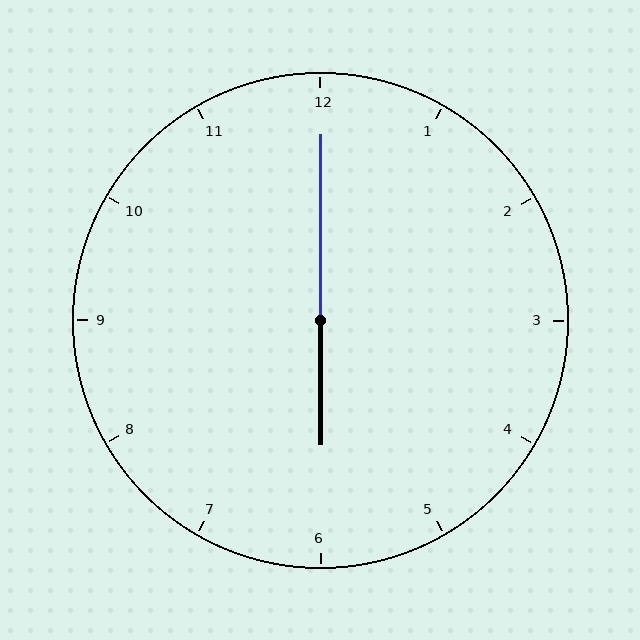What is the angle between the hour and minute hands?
Approximately 180 degrees.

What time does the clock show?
6:00.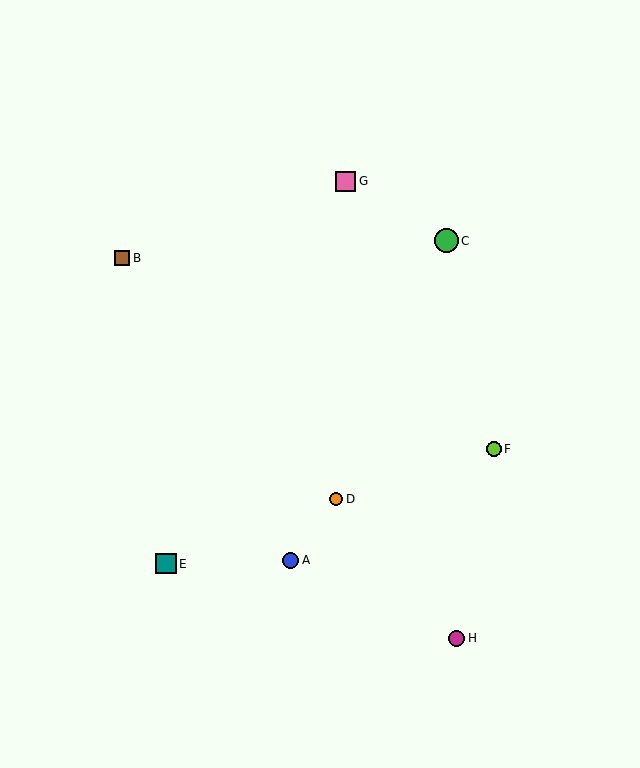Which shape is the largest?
The green circle (labeled C) is the largest.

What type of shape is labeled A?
Shape A is a blue circle.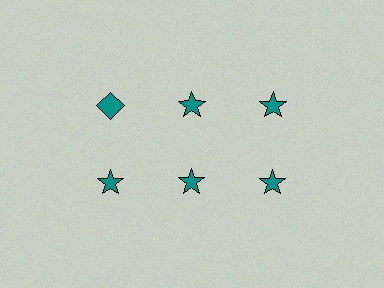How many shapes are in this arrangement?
There are 6 shapes arranged in a grid pattern.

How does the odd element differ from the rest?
It has a different shape: diamond instead of star.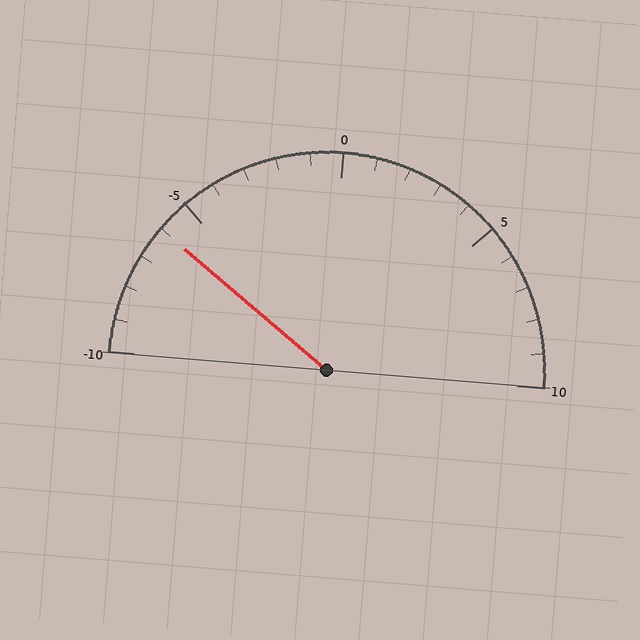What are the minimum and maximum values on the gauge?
The gauge ranges from -10 to 10.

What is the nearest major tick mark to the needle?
The nearest major tick mark is -5.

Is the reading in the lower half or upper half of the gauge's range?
The reading is in the lower half of the range (-10 to 10).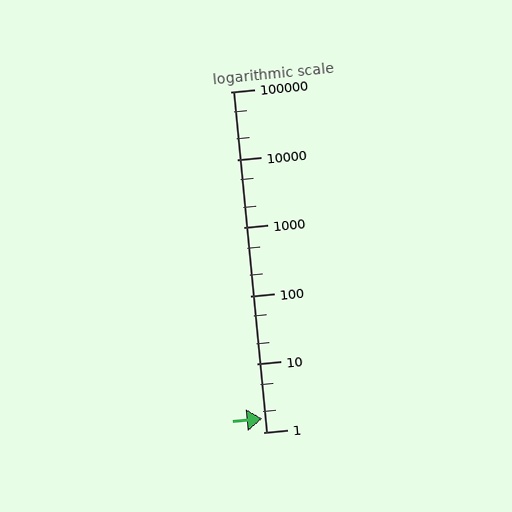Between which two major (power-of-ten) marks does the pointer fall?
The pointer is between 1 and 10.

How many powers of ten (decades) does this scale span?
The scale spans 5 decades, from 1 to 100000.